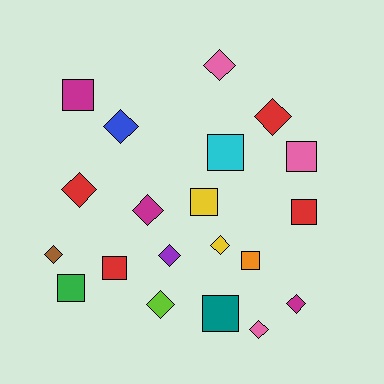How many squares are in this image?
There are 9 squares.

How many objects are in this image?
There are 20 objects.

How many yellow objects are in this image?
There are 2 yellow objects.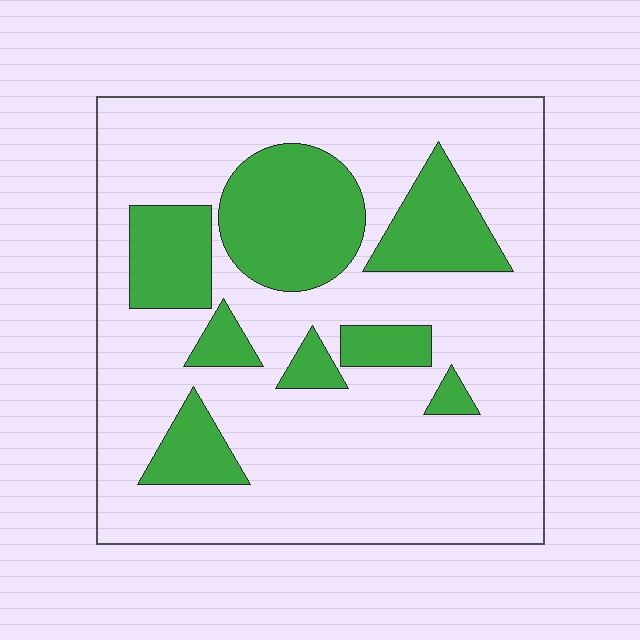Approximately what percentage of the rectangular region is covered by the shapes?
Approximately 25%.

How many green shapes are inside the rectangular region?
8.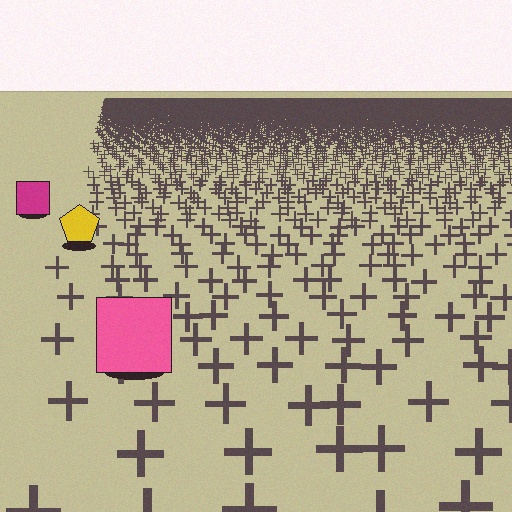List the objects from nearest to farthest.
From nearest to farthest: the pink square, the yellow pentagon, the magenta square.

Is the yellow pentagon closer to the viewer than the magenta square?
Yes. The yellow pentagon is closer — you can tell from the texture gradient: the ground texture is coarser near it.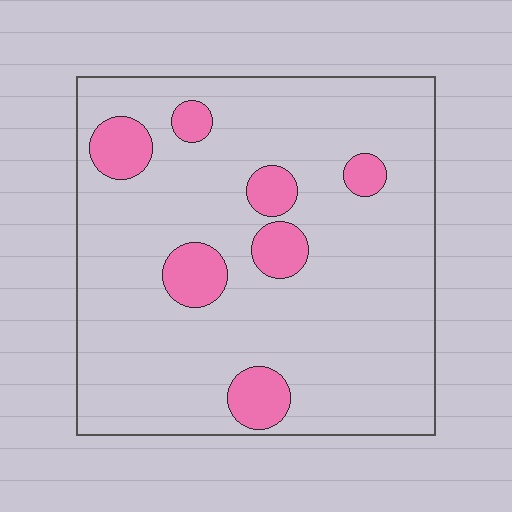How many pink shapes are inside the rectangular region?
7.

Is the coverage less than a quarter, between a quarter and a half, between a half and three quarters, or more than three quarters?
Less than a quarter.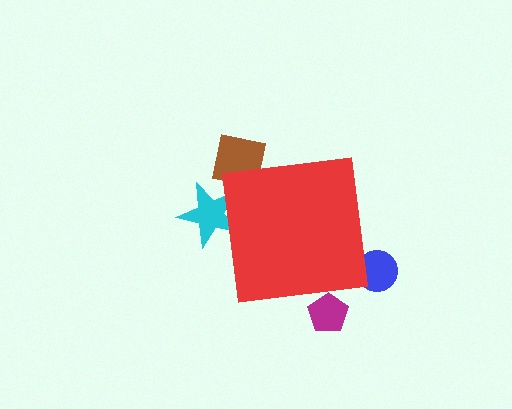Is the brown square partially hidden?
Yes, the brown square is partially hidden behind the red square.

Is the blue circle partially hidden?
Yes, the blue circle is partially hidden behind the red square.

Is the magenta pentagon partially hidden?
Yes, the magenta pentagon is partially hidden behind the red square.